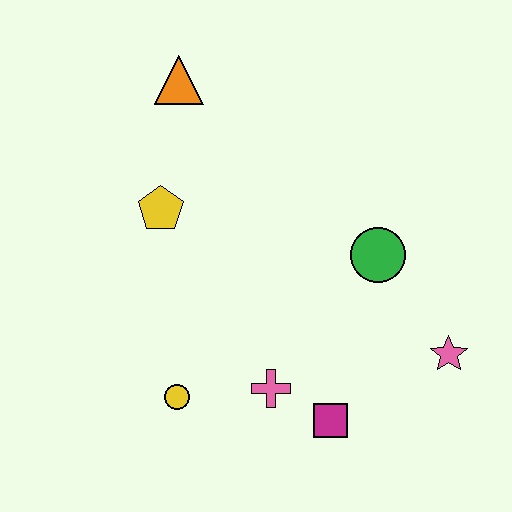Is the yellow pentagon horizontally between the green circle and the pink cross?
No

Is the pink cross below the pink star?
Yes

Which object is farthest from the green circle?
The orange triangle is farthest from the green circle.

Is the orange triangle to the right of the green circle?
No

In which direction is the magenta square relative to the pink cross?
The magenta square is to the right of the pink cross.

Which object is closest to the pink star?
The green circle is closest to the pink star.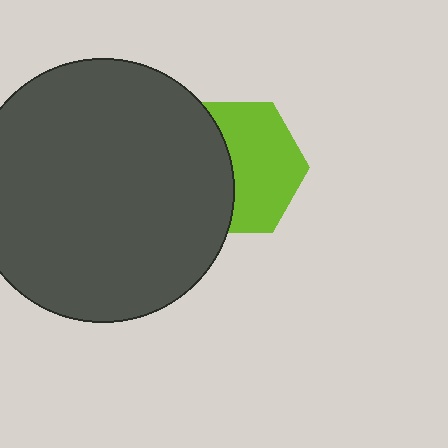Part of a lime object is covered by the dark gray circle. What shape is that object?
It is a hexagon.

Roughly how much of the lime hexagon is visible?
About half of it is visible (roughly 57%).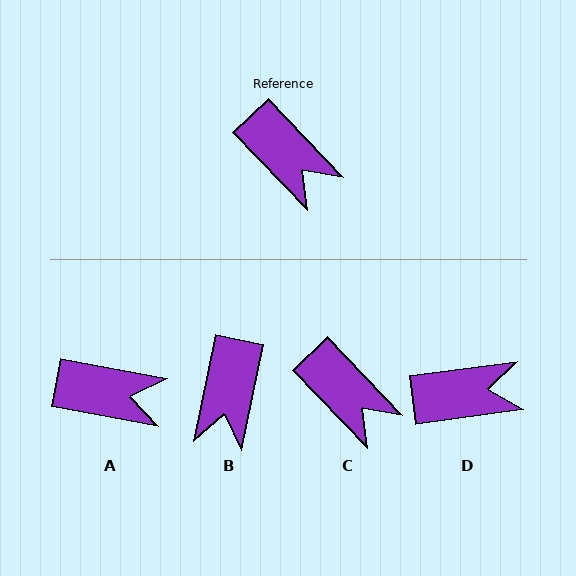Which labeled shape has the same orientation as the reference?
C.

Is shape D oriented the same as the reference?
No, it is off by about 54 degrees.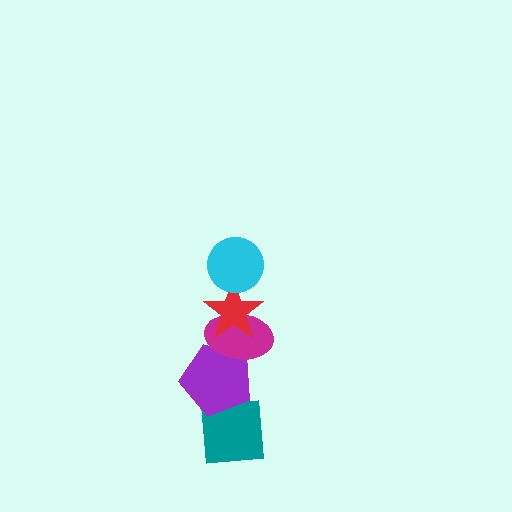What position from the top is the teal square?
The teal square is 5th from the top.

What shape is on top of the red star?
The cyan circle is on top of the red star.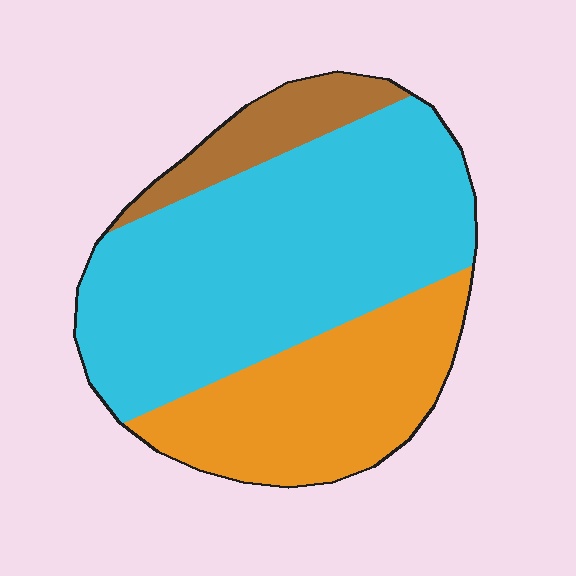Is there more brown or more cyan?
Cyan.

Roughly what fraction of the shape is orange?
Orange covers roughly 30% of the shape.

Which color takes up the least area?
Brown, at roughly 10%.